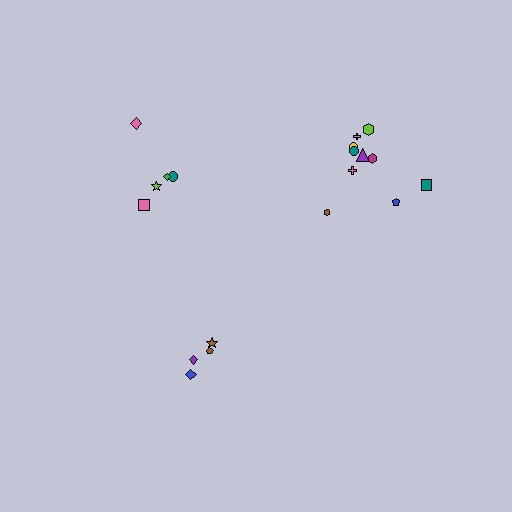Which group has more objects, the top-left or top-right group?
The top-right group.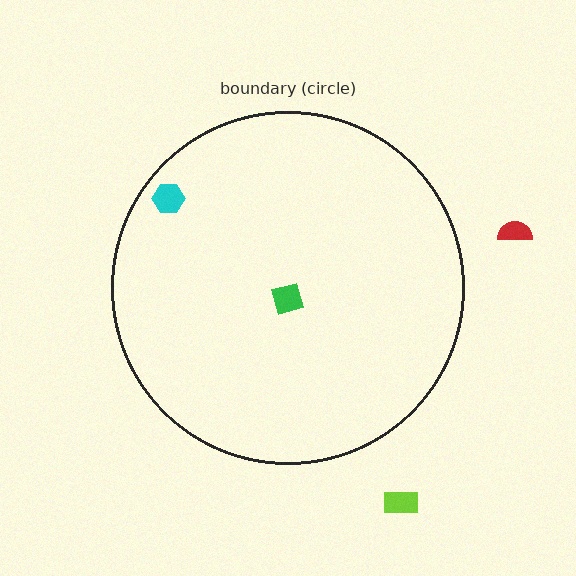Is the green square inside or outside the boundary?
Inside.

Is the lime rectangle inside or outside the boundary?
Outside.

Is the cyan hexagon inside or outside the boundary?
Inside.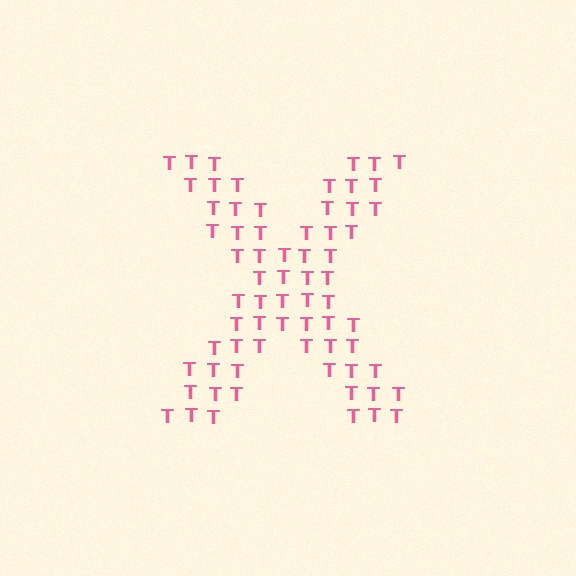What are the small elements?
The small elements are letter T's.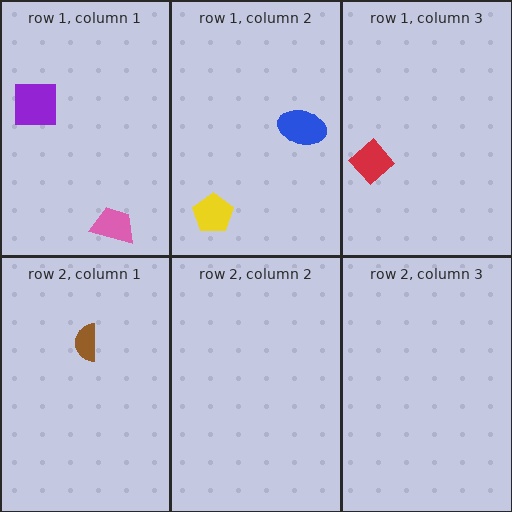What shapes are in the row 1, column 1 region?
The pink trapezoid, the purple square.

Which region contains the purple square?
The row 1, column 1 region.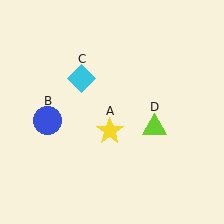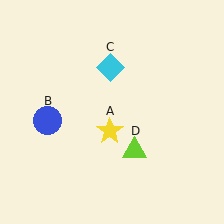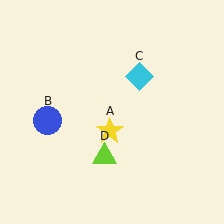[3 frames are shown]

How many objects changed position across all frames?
2 objects changed position: cyan diamond (object C), lime triangle (object D).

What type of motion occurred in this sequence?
The cyan diamond (object C), lime triangle (object D) rotated clockwise around the center of the scene.